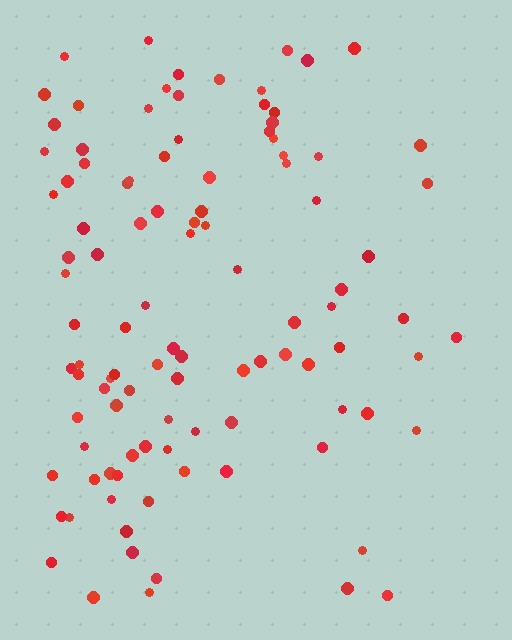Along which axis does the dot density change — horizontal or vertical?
Horizontal.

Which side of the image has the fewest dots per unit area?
The right.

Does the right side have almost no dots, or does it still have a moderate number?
Still a moderate number, just noticeably fewer than the left.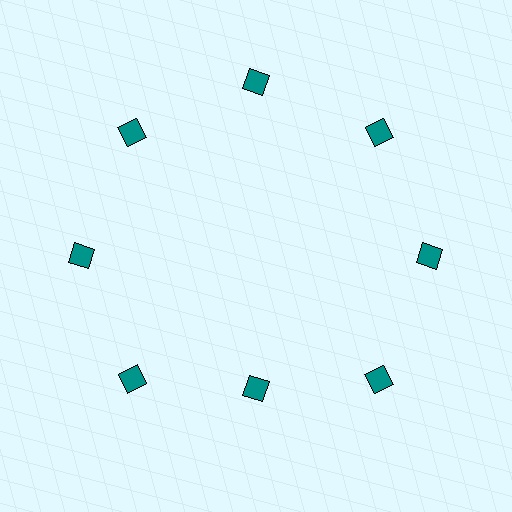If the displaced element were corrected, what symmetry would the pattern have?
It would have 8-fold rotational symmetry — the pattern would map onto itself every 45 degrees.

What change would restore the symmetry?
The symmetry would be restored by moving it outward, back onto the ring so that all 8 diamonds sit at equal angles and equal distance from the center.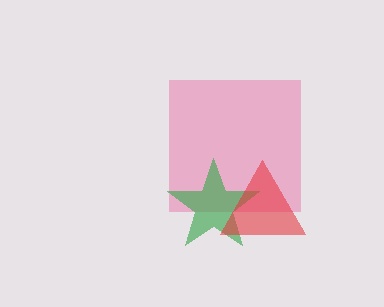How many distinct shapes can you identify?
There are 3 distinct shapes: a pink square, a green star, a red triangle.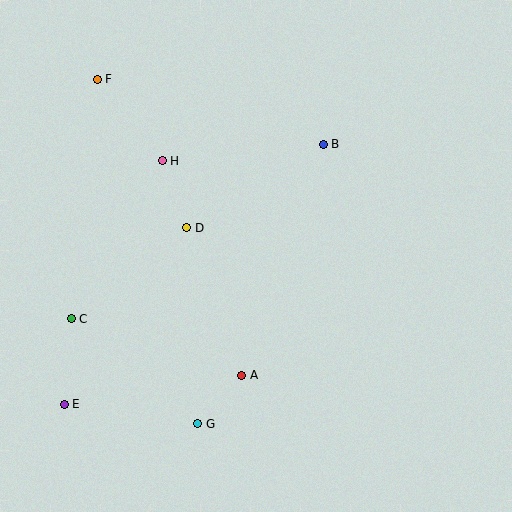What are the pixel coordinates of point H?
Point H is at (162, 161).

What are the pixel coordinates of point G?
Point G is at (198, 424).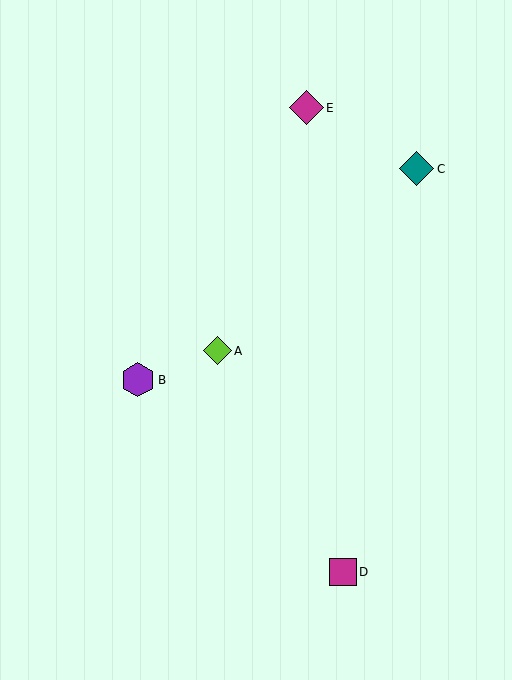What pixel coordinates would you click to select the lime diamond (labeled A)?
Click at (217, 351) to select the lime diamond A.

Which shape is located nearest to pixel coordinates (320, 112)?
The magenta diamond (labeled E) at (306, 108) is nearest to that location.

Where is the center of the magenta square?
The center of the magenta square is at (343, 572).